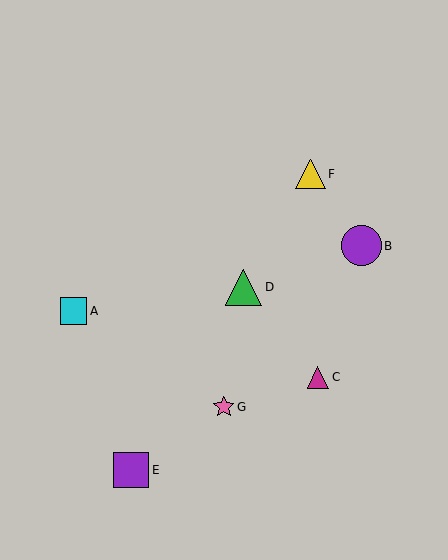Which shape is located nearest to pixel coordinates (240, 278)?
The green triangle (labeled D) at (244, 287) is nearest to that location.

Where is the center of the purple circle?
The center of the purple circle is at (361, 246).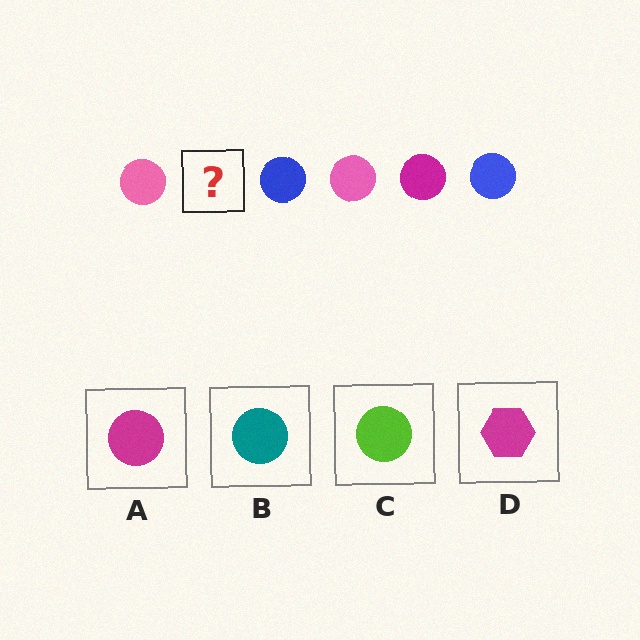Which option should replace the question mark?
Option A.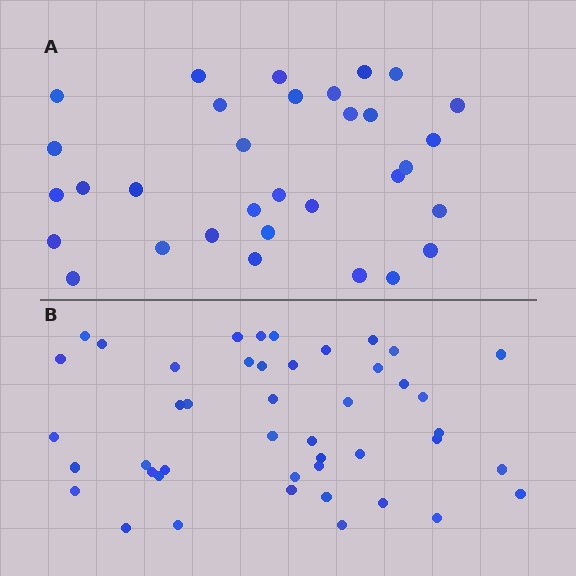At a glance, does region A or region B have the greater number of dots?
Region B (the bottom region) has more dots.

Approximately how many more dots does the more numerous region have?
Region B has approximately 15 more dots than region A.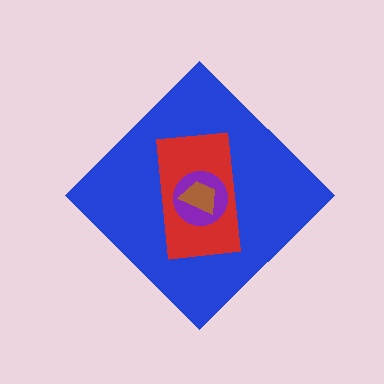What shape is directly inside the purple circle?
The brown trapezoid.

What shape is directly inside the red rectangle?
The purple circle.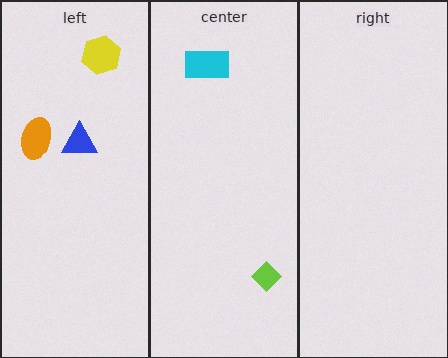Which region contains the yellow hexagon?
The left region.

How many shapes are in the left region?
3.